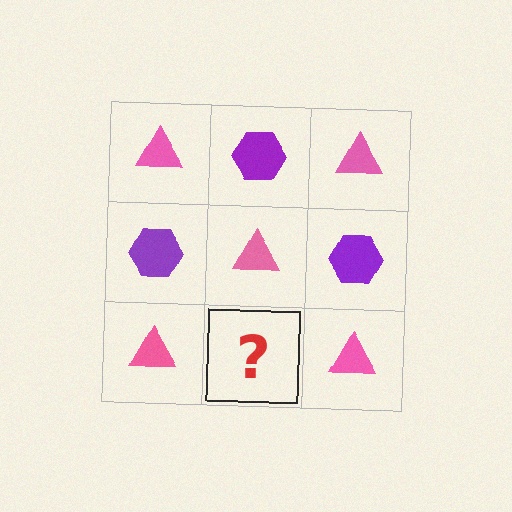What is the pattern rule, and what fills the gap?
The rule is that it alternates pink triangle and purple hexagon in a checkerboard pattern. The gap should be filled with a purple hexagon.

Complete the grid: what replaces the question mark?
The question mark should be replaced with a purple hexagon.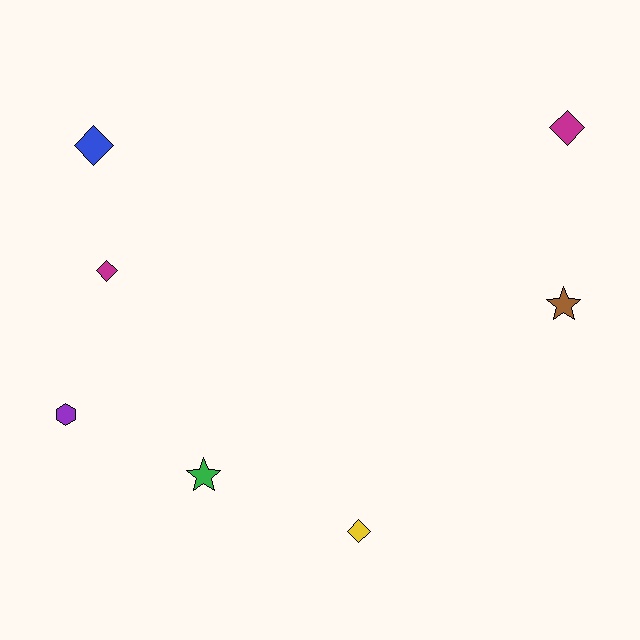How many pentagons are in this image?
There are no pentagons.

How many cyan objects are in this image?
There are no cyan objects.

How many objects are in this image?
There are 7 objects.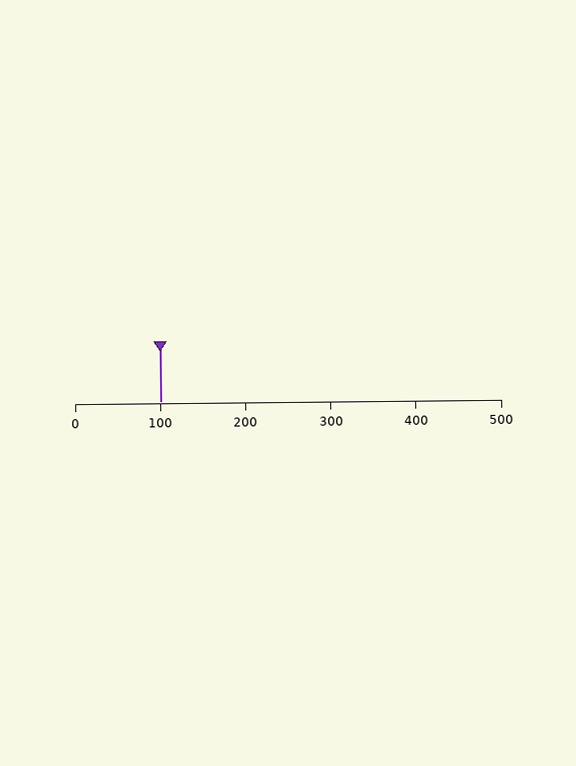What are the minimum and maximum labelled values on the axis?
The axis runs from 0 to 500.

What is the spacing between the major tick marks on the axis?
The major ticks are spaced 100 apart.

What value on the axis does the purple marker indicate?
The marker indicates approximately 100.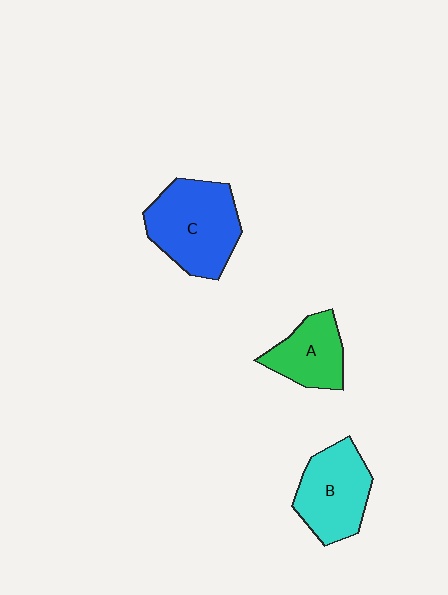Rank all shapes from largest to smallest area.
From largest to smallest: C (blue), B (cyan), A (green).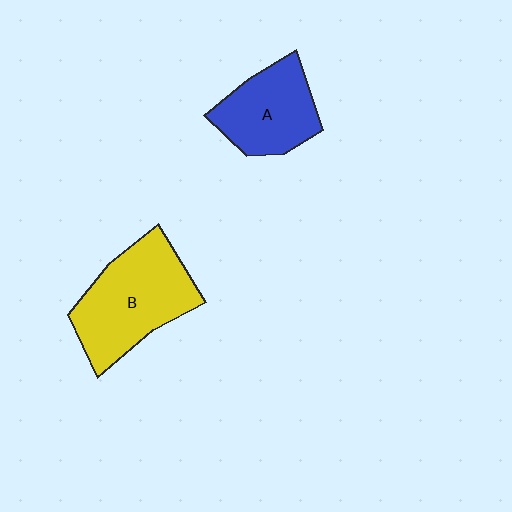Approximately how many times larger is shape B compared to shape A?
Approximately 1.4 times.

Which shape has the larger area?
Shape B (yellow).